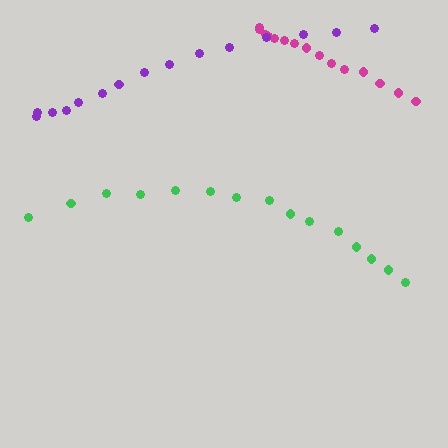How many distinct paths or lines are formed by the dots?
There are 3 distinct paths.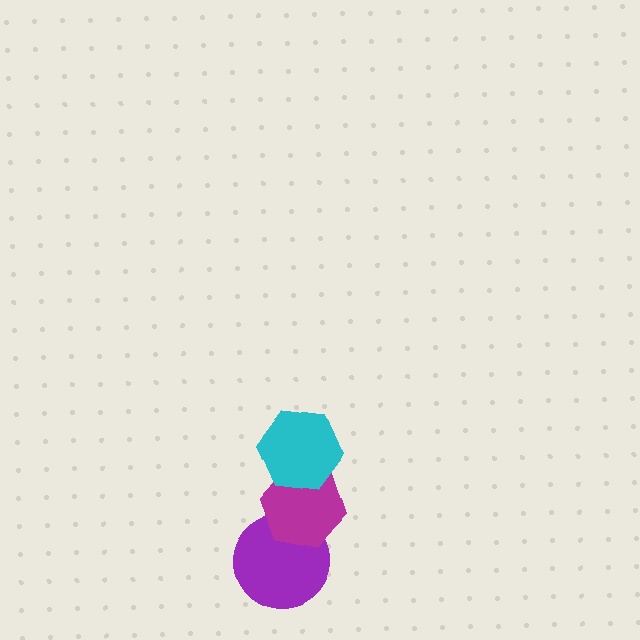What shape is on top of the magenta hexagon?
The cyan hexagon is on top of the magenta hexagon.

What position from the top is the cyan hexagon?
The cyan hexagon is 1st from the top.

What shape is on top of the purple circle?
The magenta hexagon is on top of the purple circle.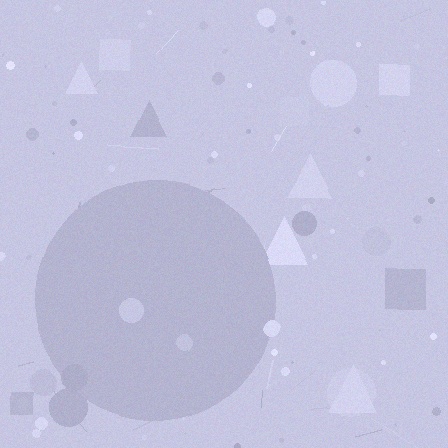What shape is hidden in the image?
A circle is hidden in the image.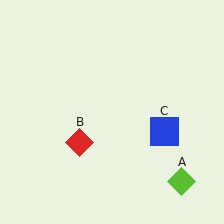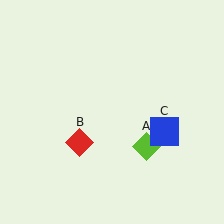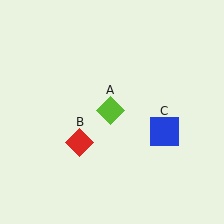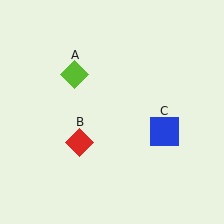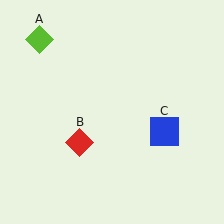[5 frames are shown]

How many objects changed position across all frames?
1 object changed position: lime diamond (object A).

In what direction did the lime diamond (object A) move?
The lime diamond (object A) moved up and to the left.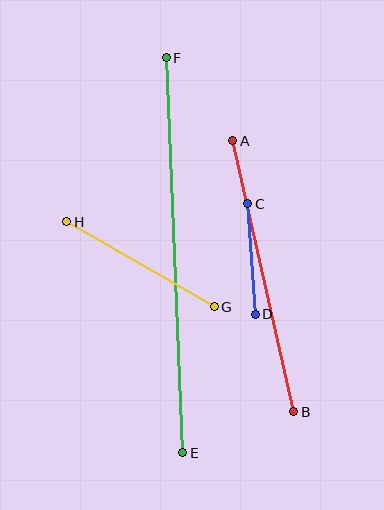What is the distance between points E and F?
The distance is approximately 395 pixels.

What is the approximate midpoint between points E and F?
The midpoint is at approximately (174, 255) pixels.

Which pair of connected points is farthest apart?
Points E and F are farthest apart.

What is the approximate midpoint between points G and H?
The midpoint is at approximately (141, 264) pixels.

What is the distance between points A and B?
The distance is approximately 278 pixels.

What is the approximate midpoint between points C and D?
The midpoint is at approximately (251, 259) pixels.